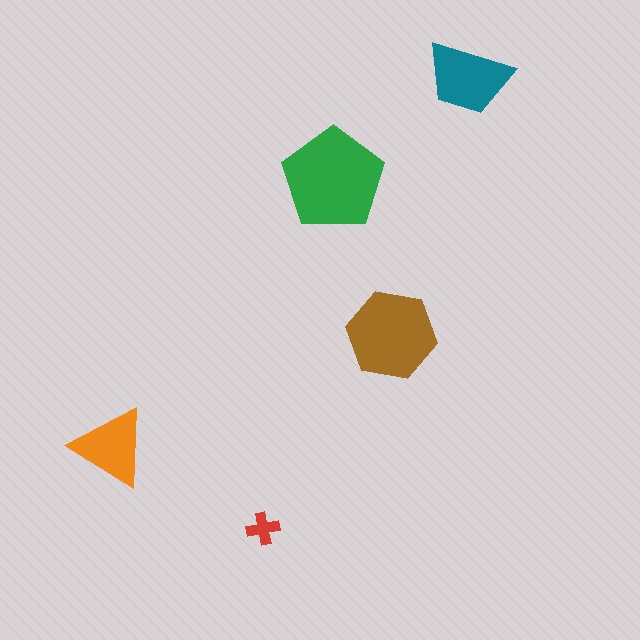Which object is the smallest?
The red cross.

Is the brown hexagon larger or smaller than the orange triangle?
Larger.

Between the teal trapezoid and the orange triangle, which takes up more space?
The teal trapezoid.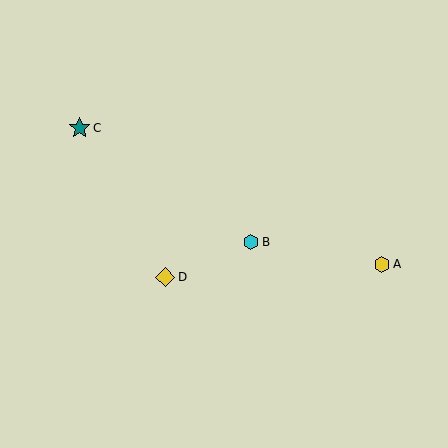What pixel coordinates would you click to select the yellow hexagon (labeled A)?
Click at (382, 264) to select the yellow hexagon A.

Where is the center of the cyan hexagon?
The center of the cyan hexagon is at (251, 242).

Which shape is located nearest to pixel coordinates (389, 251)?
The yellow hexagon (labeled A) at (382, 264) is nearest to that location.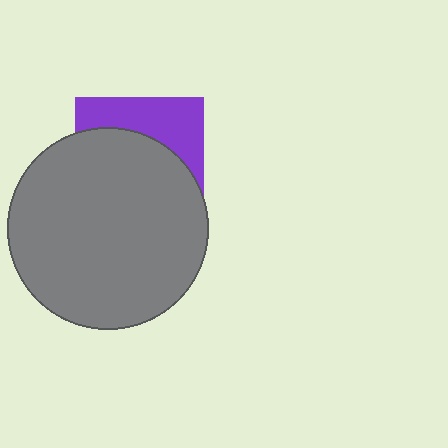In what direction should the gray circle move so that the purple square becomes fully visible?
The gray circle should move down. That is the shortest direction to clear the overlap and leave the purple square fully visible.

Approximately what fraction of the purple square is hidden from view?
Roughly 66% of the purple square is hidden behind the gray circle.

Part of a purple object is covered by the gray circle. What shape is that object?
It is a square.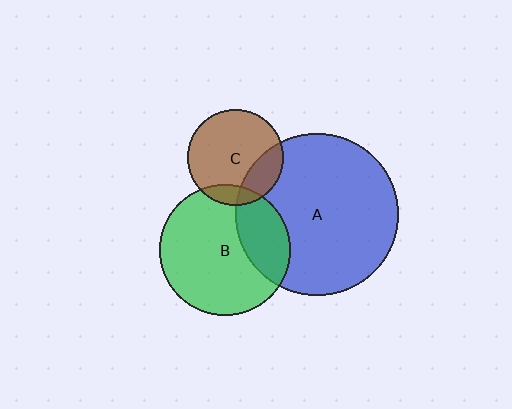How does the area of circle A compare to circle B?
Approximately 1.5 times.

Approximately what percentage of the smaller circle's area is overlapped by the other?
Approximately 25%.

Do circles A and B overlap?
Yes.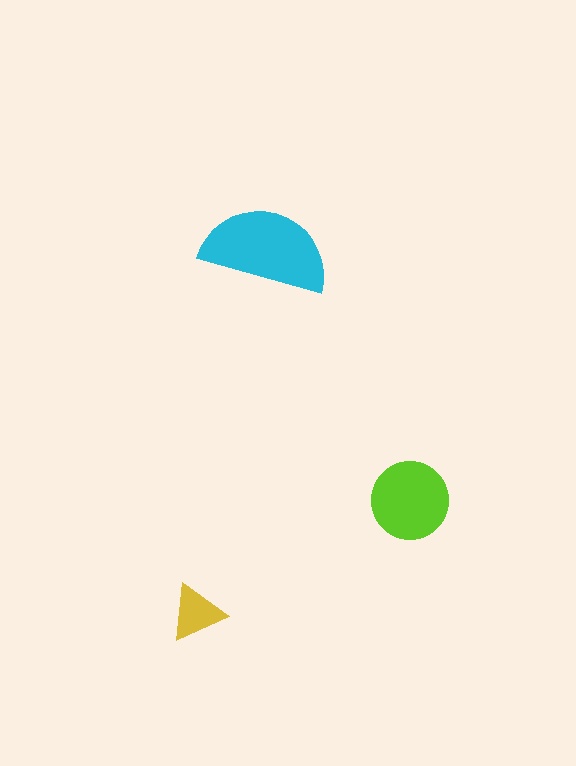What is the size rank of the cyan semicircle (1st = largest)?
1st.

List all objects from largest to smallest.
The cyan semicircle, the lime circle, the yellow triangle.